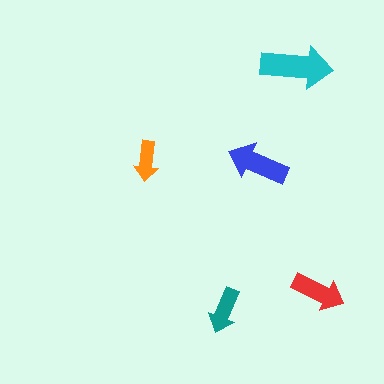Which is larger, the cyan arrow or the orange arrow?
The cyan one.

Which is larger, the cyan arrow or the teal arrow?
The cyan one.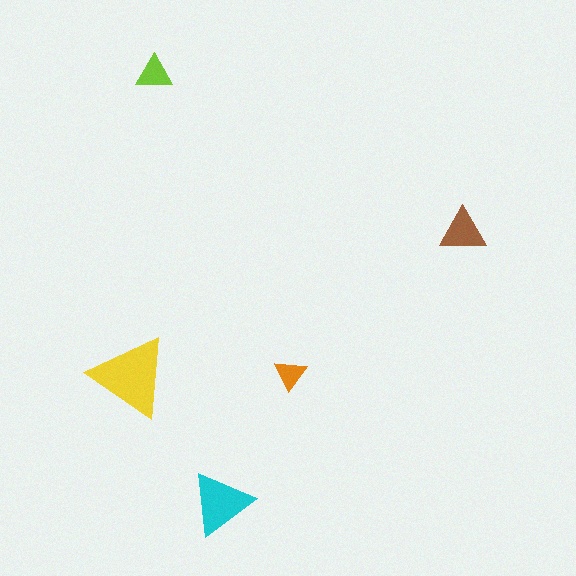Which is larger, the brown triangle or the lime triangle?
The brown one.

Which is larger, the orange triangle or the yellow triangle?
The yellow one.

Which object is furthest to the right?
The brown triangle is rightmost.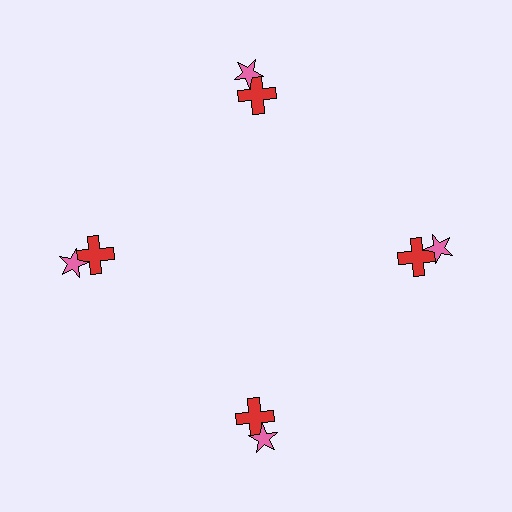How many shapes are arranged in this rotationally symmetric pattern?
There are 8 shapes, arranged in 4 groups of 2.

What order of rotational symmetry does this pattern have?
This pattern has 4-fold rotational symmetry.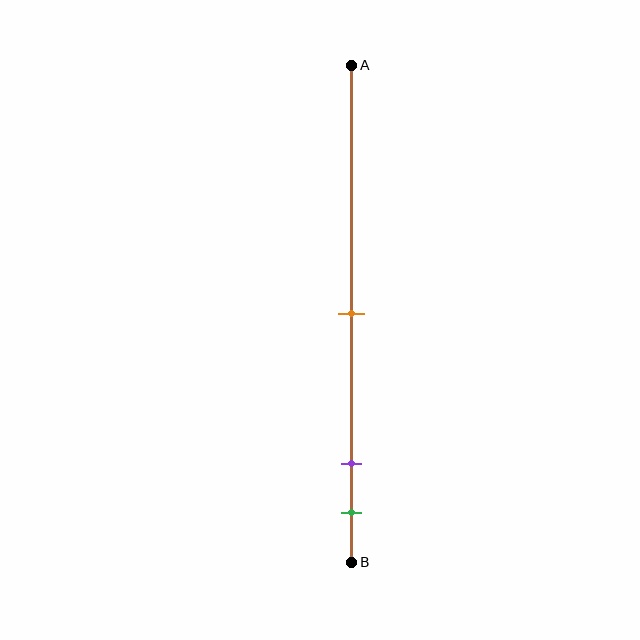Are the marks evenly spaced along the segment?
No, the marks are not evenly spaced.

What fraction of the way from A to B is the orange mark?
The orange mark is approximately 50% (0.5) of the way from A to B.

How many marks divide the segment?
There are 3 marks dividing the segment.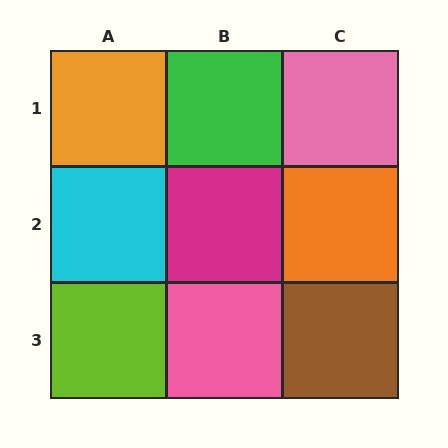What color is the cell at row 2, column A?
Cyan.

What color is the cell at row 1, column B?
Green.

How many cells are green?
1 cell is green.